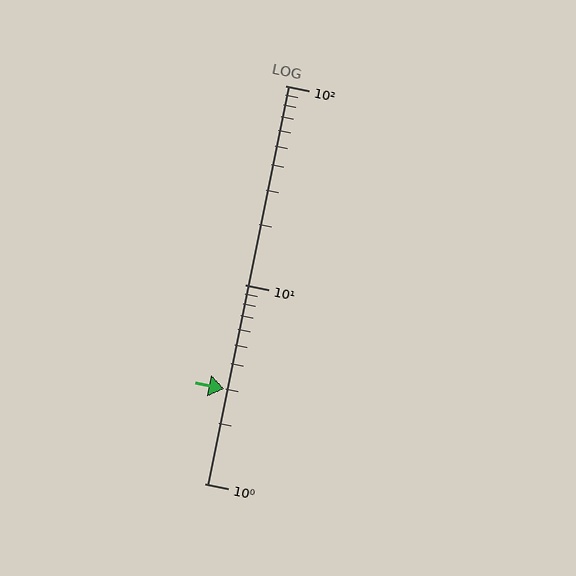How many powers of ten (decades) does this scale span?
The scale spans 2 decades, from 1 to 100.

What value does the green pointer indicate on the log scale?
The pointer indicates approximately 3.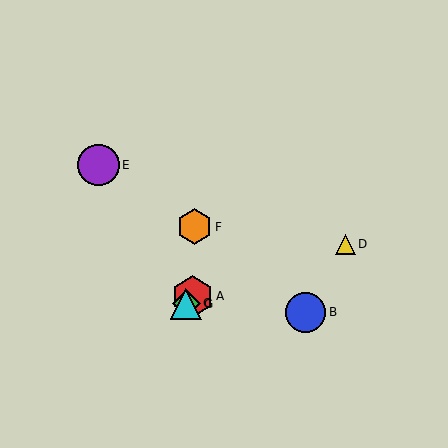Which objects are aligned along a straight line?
Objects A, C, G are aligned along a straight line.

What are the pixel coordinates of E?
Object E is at (98, 165).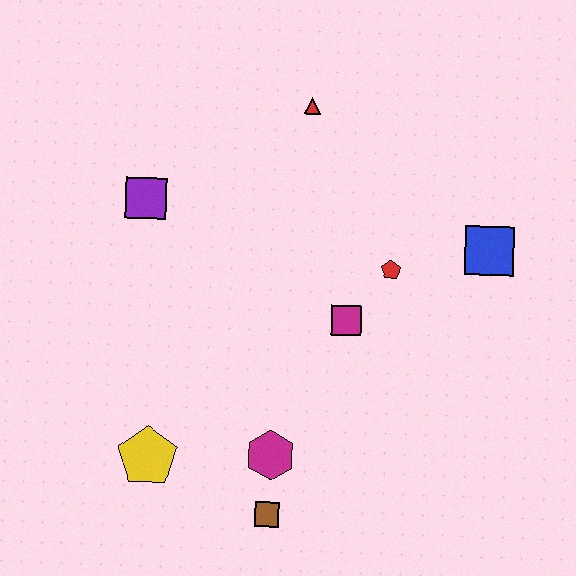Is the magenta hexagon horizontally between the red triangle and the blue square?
No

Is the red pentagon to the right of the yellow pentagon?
Yes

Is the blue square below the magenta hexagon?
No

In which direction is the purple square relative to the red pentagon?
The purple square is to the left of the red pentagon.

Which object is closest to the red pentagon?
The magenta square is closest to the red pentagon.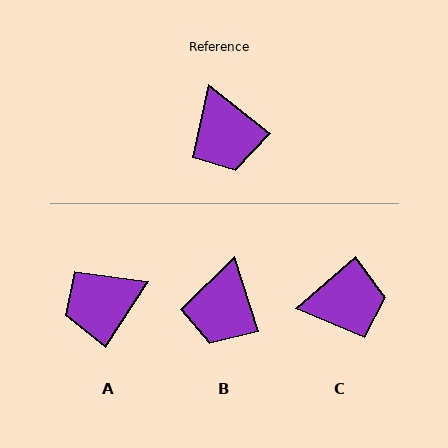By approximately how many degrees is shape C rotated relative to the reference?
Approximately 80 degrees counter-clockwise.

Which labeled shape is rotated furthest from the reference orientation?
A, about 85 degrees away.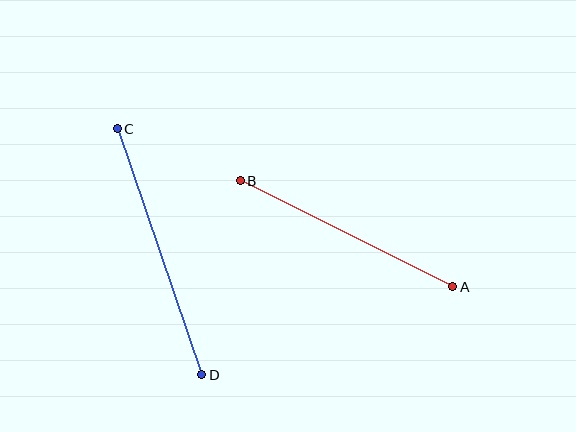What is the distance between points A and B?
The distance is approximately 238 pixels.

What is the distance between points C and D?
The distance is approximately 260 pixels.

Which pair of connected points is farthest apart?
Points C and D are farthest apart.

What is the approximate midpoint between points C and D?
The midpoint is at approximately (159, 252) pixels.